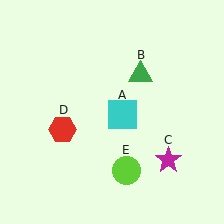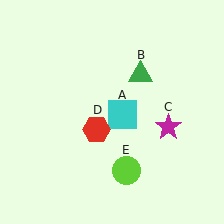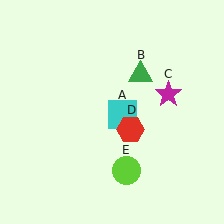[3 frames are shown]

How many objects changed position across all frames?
2 objects changed position: magenta star (object C), red hexagon (object D).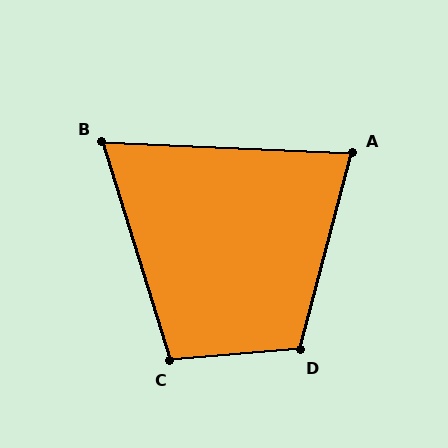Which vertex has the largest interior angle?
D, at approximately 110 degrees.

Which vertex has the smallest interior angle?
B, at approximately 70 degrees.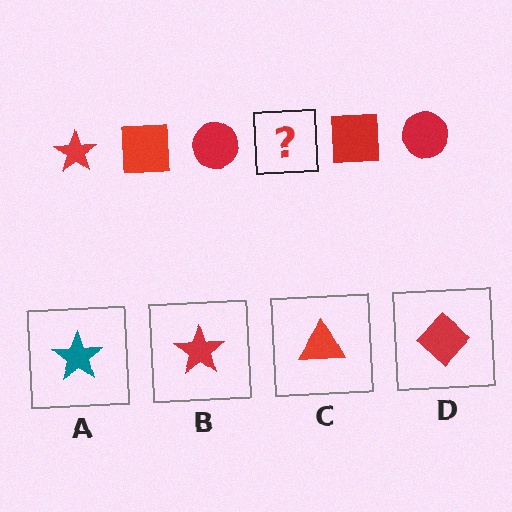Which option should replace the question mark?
Option B.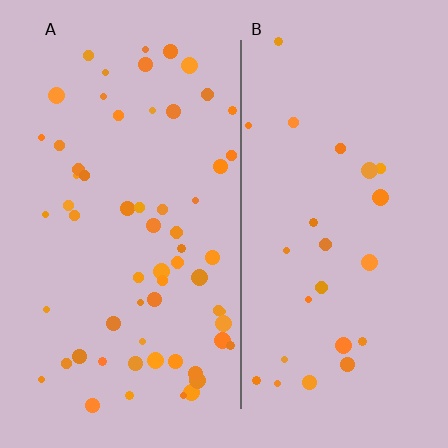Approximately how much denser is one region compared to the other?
Approximately 2.5× — region A over region B.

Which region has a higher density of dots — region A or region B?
A (the left).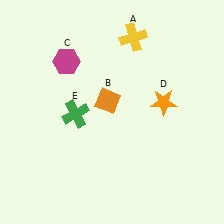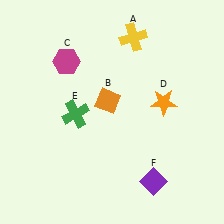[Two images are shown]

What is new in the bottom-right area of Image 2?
A purple diamond (F) was added in the bottom-right area of Image 2.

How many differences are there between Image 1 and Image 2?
There is 1 difference between the two images.